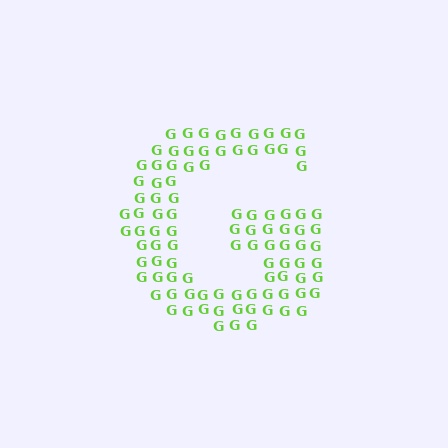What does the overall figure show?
The overall figure shows the letter G.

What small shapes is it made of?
It is made of small letter G's.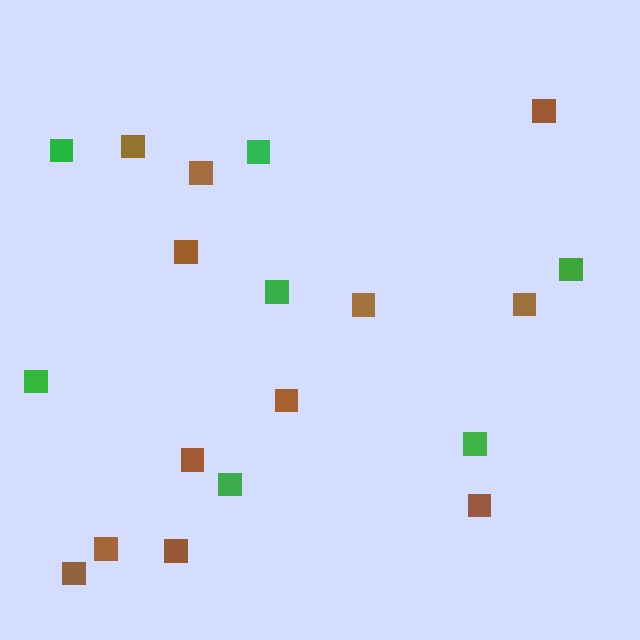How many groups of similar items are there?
There are 2 groups: one group of brown squares (12) and one group of green squares (7).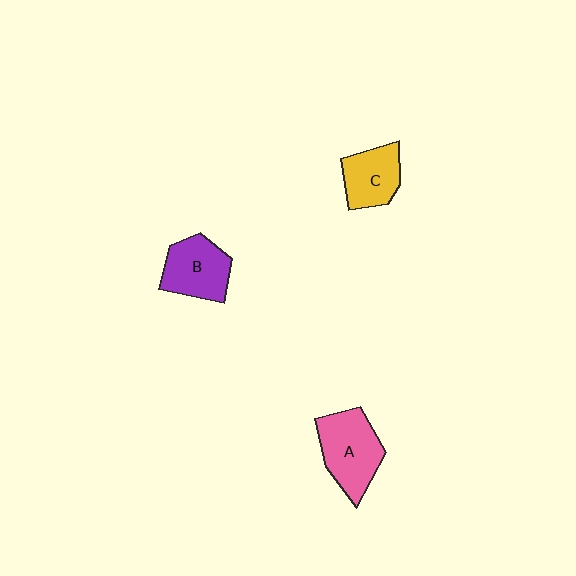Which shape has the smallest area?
Shape C (yellow).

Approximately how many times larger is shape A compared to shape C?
Approximately 1.4 times.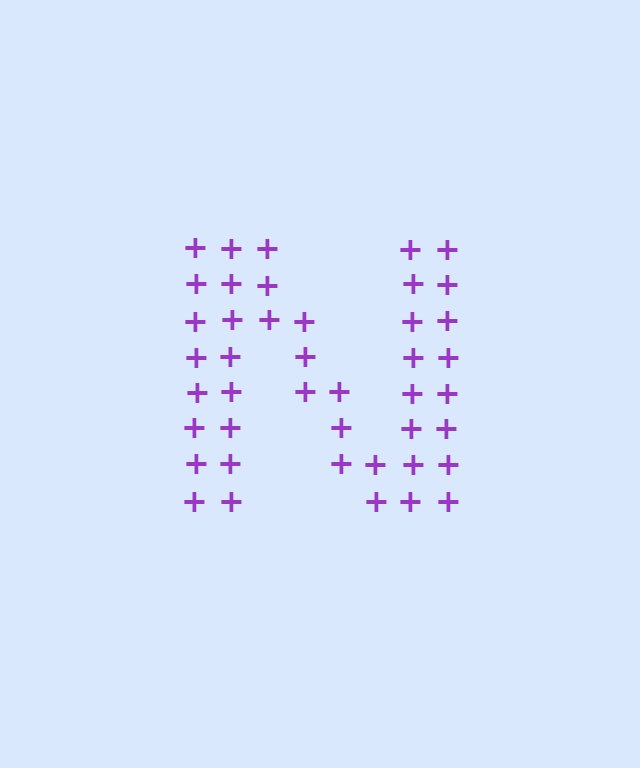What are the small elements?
The small elements are plus signs.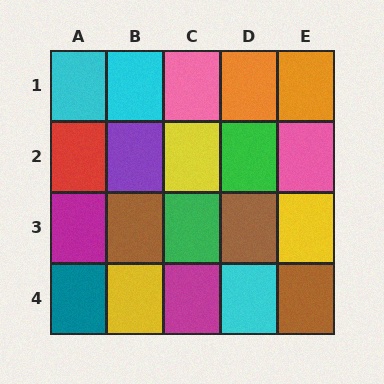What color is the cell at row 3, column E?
Yellow.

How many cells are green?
2 cells are green.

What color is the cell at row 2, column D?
Green.